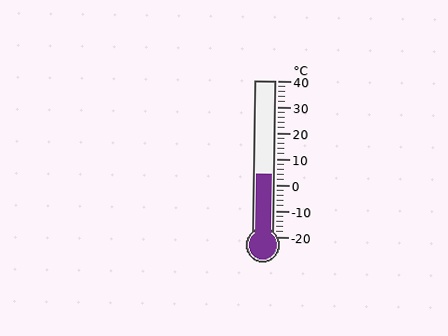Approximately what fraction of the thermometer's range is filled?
The thermometer is filled to approximately 40% of its range.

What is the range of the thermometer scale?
The thermometer scale ranges from -20°C to 40°C.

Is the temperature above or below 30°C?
The temperature is below 30°C.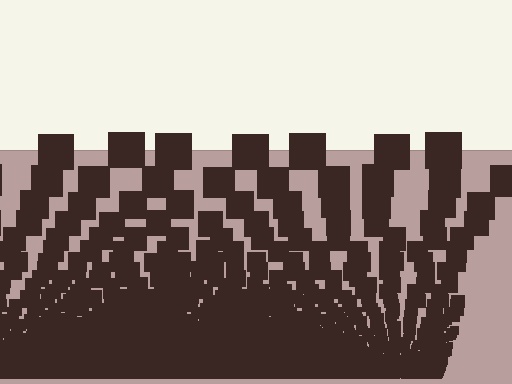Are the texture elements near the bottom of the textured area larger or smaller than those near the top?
Smaller. The gradient is inverted — elements near the bottom are smaller and denser.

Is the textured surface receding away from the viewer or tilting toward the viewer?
The surface appears to tilt toward the viewer. Texture elements get larger and sparser toward the top.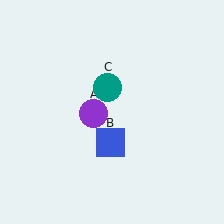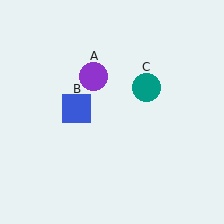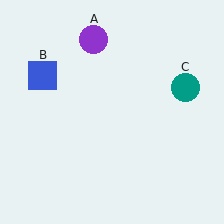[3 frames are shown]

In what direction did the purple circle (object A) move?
The purple circle (object A) moved up.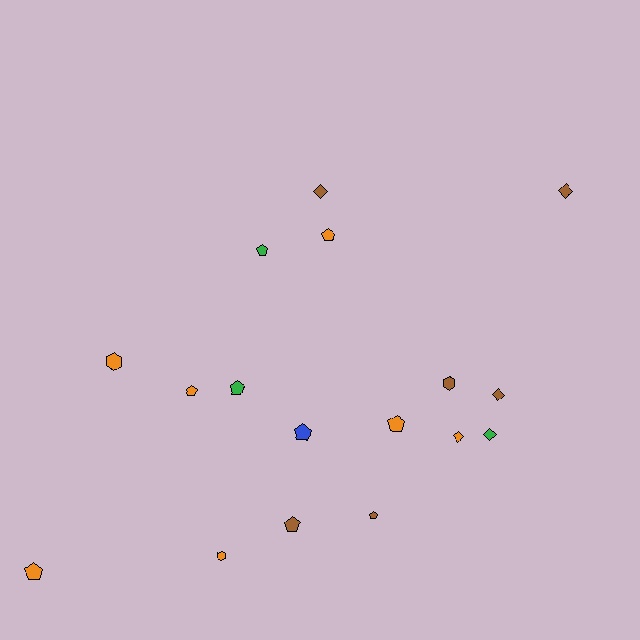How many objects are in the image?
There are 17 objects.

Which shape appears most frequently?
Pentagon, with 9 objects.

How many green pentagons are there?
There are 2 green pentagons.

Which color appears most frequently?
Orange, with 7 objects.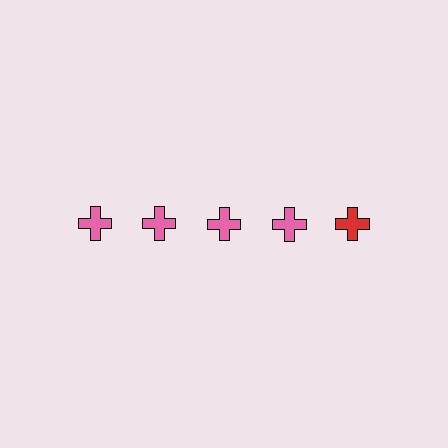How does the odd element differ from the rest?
It has a different color: red instead of pink.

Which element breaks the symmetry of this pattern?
The red cross in the top row, rightmost column breaks the symmetry. All other shapes are pink crosses.